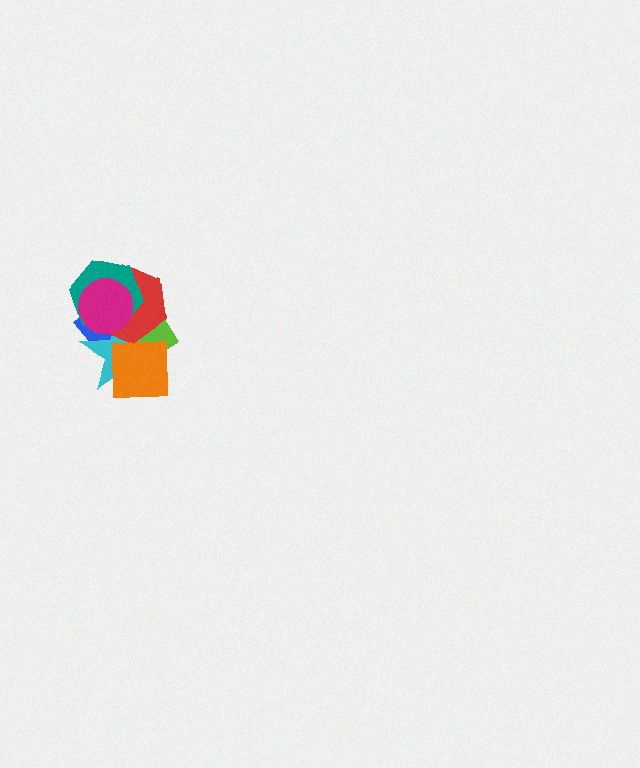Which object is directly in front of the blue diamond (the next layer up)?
The cyan star is directly in front of the blue diamond.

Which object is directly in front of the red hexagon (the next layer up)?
The teal hexagon is directly in front of the red hexagon.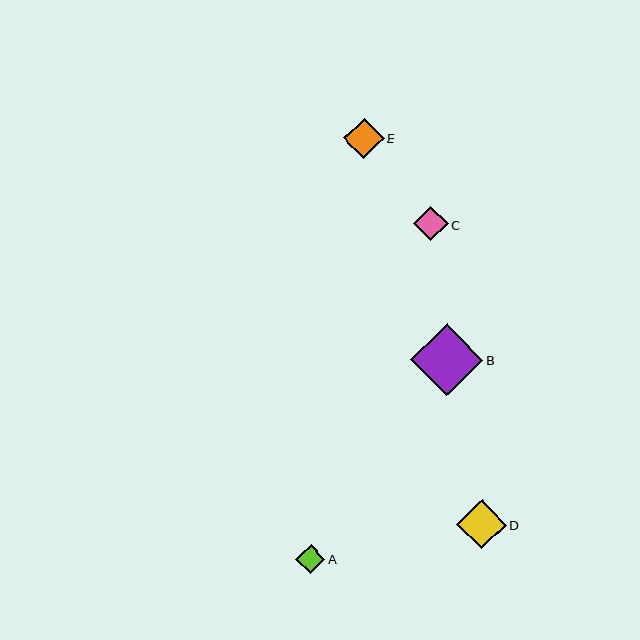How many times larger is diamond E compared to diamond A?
Diamond E is approximately 1.4 times the size of diamond A.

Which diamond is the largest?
Diamond B is the largest with a size of approximately 72 pixels.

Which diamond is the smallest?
Diamond A is the smallest with a size of approximately 29 pixels.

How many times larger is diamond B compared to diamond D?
Diamond B is approximately 1.4 times the size of diamond D.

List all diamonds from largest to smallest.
From largest to smallest: B, D, E, C, A.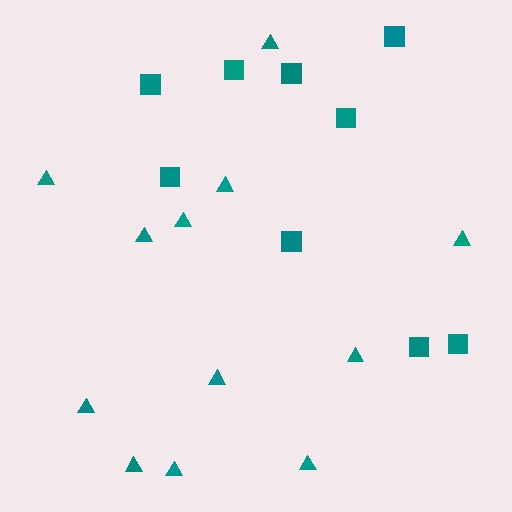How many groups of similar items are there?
There are 2 groups: one group of triangles (12) and one group of squares (9).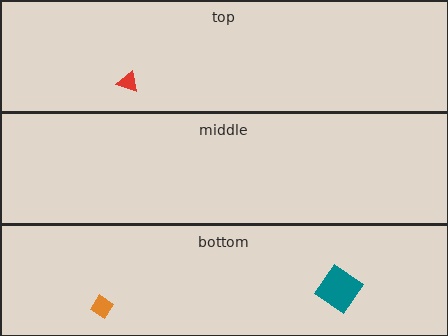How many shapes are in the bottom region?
2.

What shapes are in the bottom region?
The orange diamond, the teal diamond.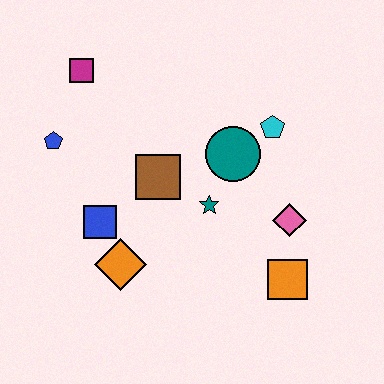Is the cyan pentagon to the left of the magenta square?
No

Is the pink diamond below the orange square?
No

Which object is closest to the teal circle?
The cyan pentagon is closest to the teal circle.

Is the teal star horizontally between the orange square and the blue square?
Yes